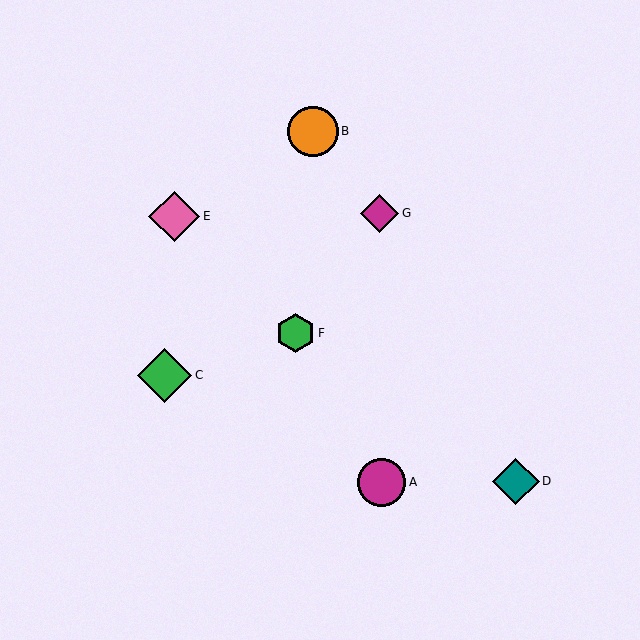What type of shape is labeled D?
Shape D is a teal diamond.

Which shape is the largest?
The green diamond (labeled C) is the largest.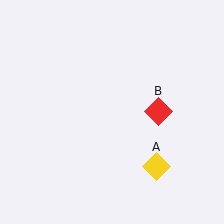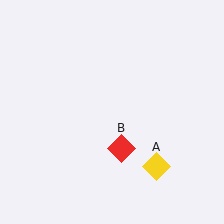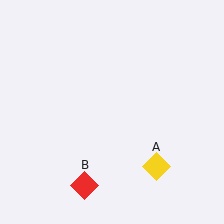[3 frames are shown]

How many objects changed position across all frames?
1 object changed position: red diamond (object B).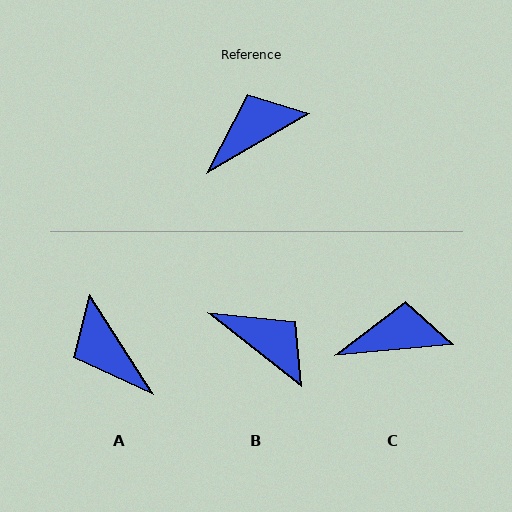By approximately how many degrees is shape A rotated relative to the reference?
Approximately 93 degrees counter-clockwise.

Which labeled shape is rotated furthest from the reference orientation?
A, about 93 degrees away.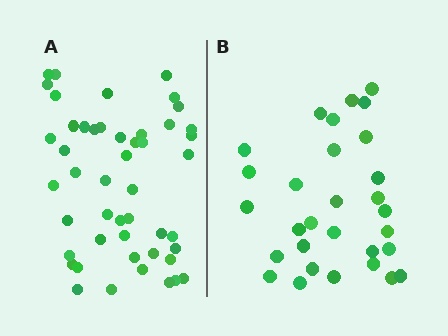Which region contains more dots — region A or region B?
Region A (the left region) has more dots.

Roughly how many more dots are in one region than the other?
Region A has approximately 20 more dots than region B.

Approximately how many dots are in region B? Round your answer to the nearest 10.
About 30 dots.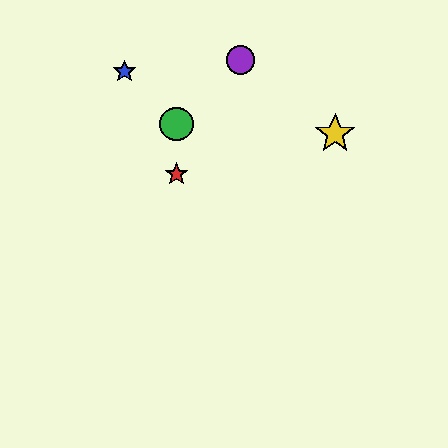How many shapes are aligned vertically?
2 shapes (the red star, the green circle) are aligned vertically.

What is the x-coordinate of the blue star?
The blue star is at x≈125.